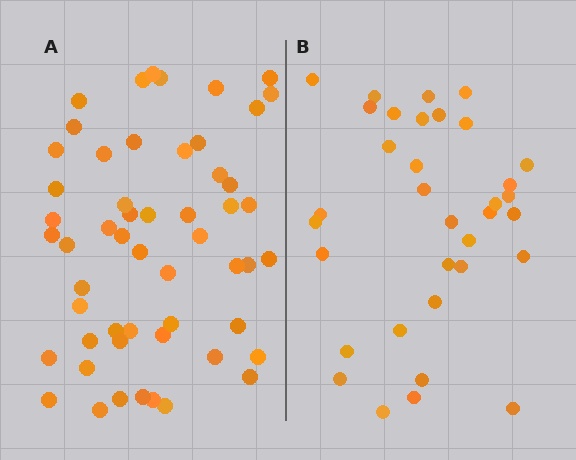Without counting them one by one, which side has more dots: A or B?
Region A (the left region) has more dots.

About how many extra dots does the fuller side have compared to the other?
Region A has approximately 20 more dots than region B.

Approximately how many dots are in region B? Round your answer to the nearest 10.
About 30 dots. (The exact count is 34, which rounds to 30.)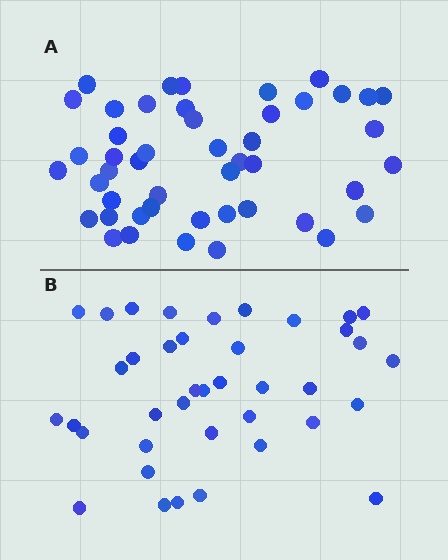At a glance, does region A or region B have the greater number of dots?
Region A (the top region) has more dots.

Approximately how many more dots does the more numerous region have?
Region A has roughly 8 or so more dots than region B.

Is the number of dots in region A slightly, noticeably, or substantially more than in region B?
Region A has only slightly more — the two regions are fairly close. The ratio is roughly 1.2 to 1.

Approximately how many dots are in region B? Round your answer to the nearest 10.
About 40 dots. (The exact count is 39, which rounds to 40.)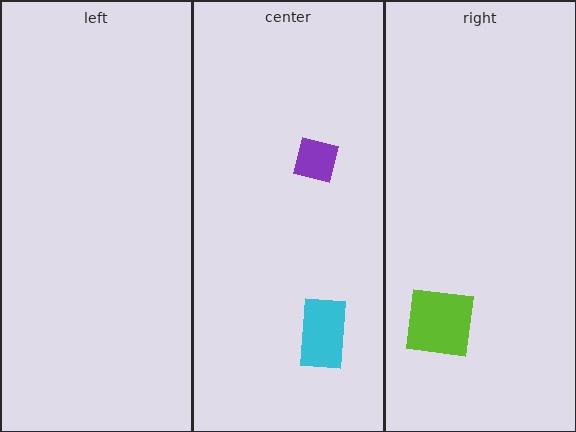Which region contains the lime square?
The right region.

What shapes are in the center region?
The purple square, the cyan rectangle.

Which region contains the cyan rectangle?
The center region.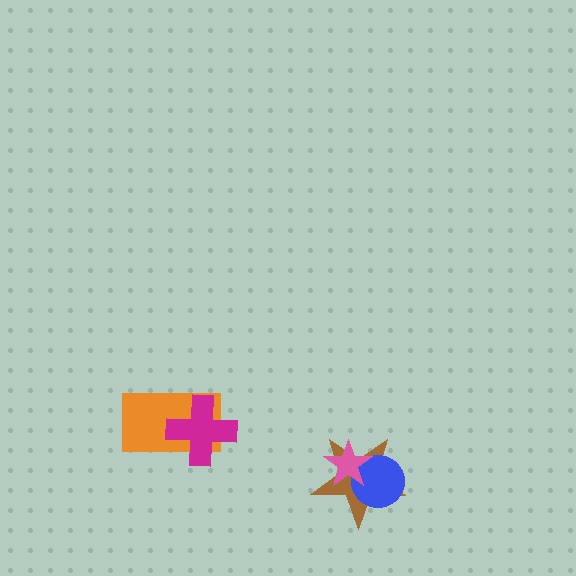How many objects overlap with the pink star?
2 objects overlap with the pink star.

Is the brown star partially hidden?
Yes, it is partially covered by another shape.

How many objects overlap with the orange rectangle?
1 object overlaps with the orange rectangle.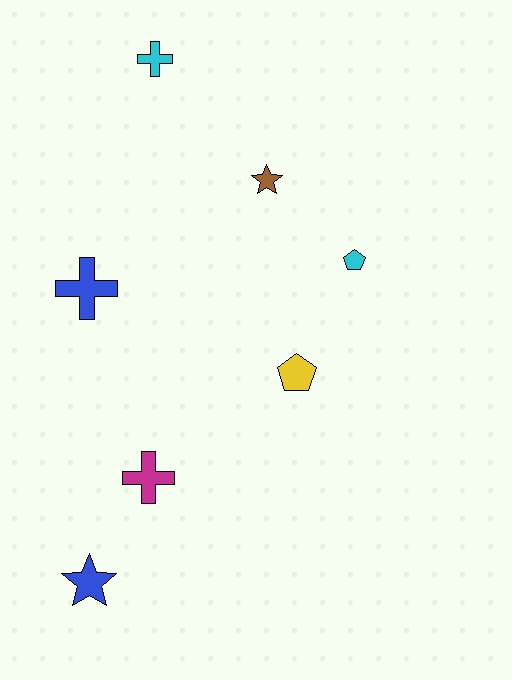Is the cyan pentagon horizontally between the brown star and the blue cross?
No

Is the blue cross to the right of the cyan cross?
No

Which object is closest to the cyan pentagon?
The brown star is closest to the cyan pentagon.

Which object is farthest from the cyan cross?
The blue star is farthest from the cyan cross.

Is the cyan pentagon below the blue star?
No